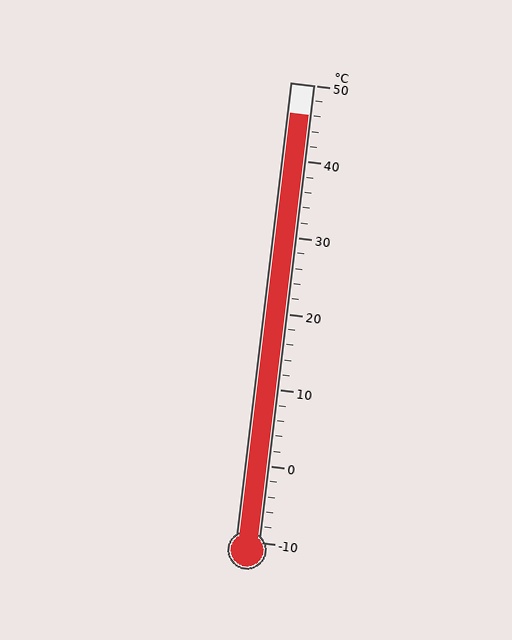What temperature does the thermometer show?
The thermometer shows approximately 46°C.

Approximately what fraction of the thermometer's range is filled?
The thermometer is filled to approximately 95% of its range.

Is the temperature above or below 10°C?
The temperature is above 10°C.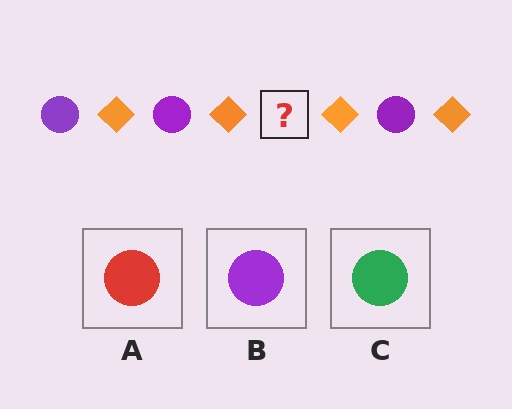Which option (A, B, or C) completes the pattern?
B.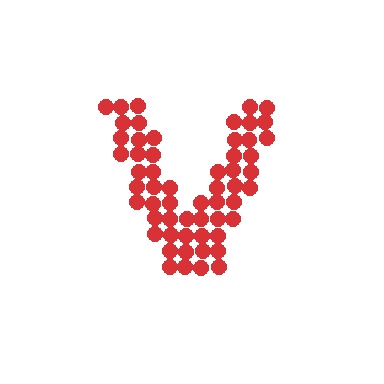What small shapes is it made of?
It is made of small circles.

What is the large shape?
The large shape is the letter V.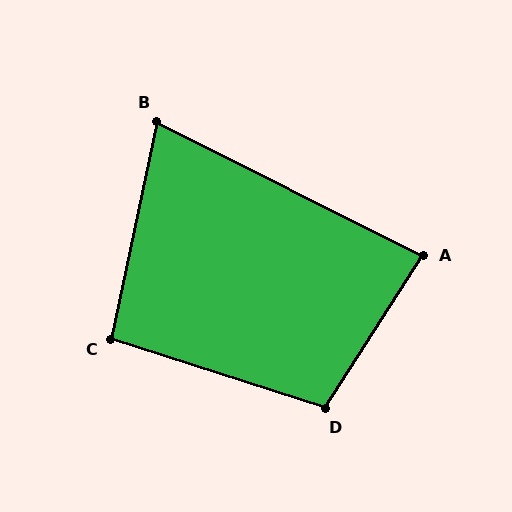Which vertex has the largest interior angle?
D, at approximately 105 degrees.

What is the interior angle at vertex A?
Approximately 84 degrees (acute).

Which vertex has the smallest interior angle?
B, at approximately 75 degrees.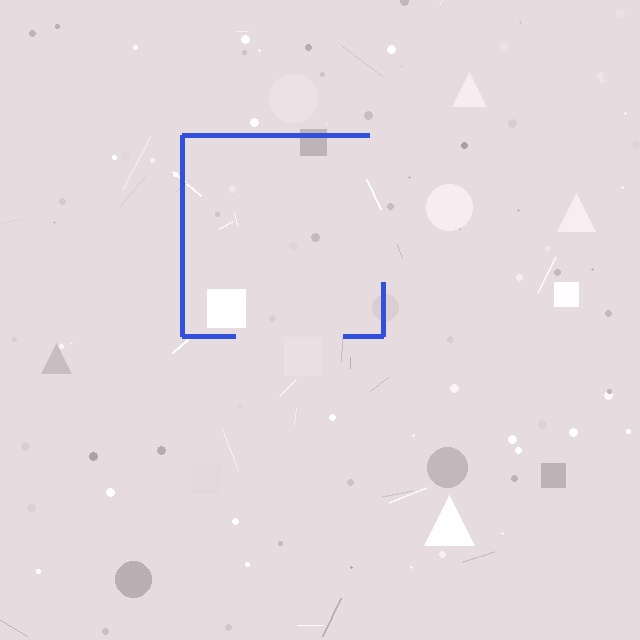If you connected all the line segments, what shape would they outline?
They would outline a square.